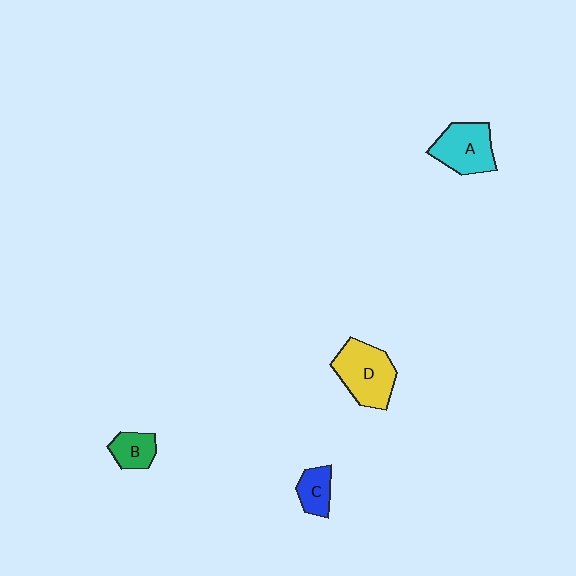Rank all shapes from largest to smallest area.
From largest to smallest: D (yellow), A (cyan), B (green), C (blue).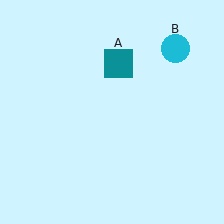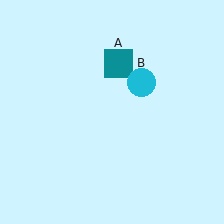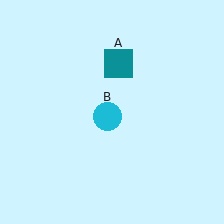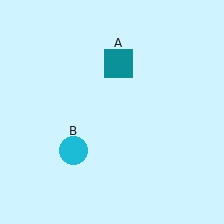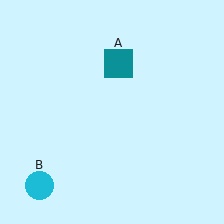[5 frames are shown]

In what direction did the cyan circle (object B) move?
The cyan circle (object B) moved down and to the left.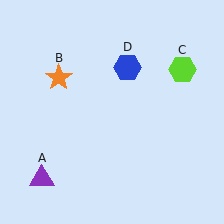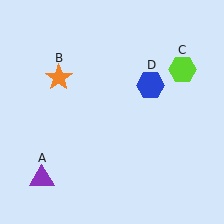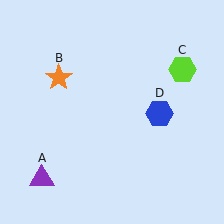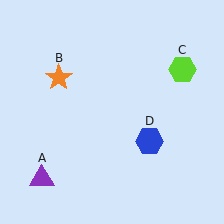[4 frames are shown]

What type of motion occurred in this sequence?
The blue hexagon (object D) rotated clockwise around the center of the scene.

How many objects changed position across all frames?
1 object changed position: blue hexagon (object D).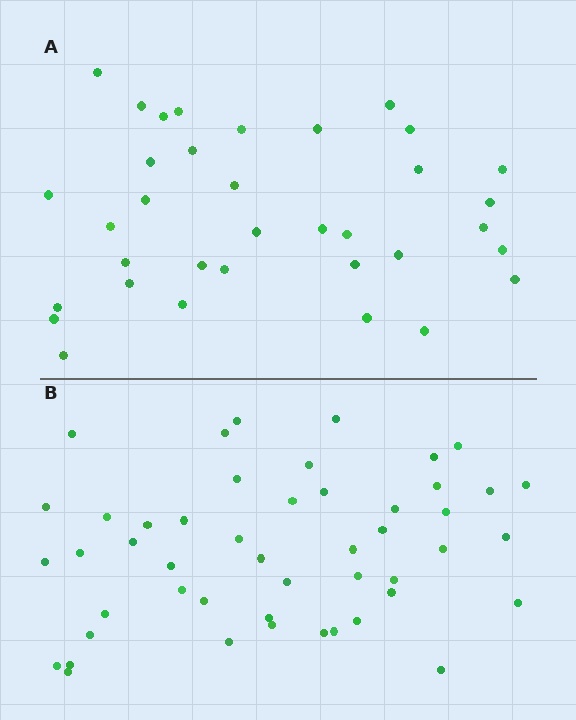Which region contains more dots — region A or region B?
Region B (the bottom region) has more dots.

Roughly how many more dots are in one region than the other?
Region B has approximately 15 more dots than region A.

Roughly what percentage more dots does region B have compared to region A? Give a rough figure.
About 35% more.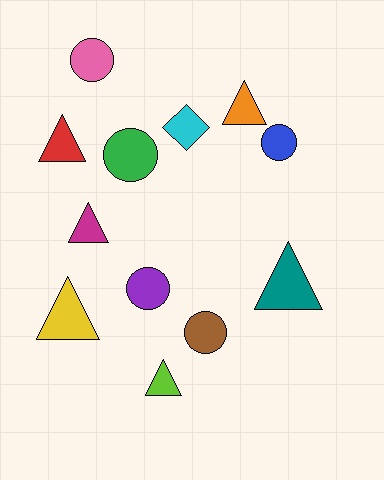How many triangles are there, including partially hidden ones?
There are 6 triangles.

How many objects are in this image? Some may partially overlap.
There are 12 objects.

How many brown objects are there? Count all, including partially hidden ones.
There is 1 brown object.